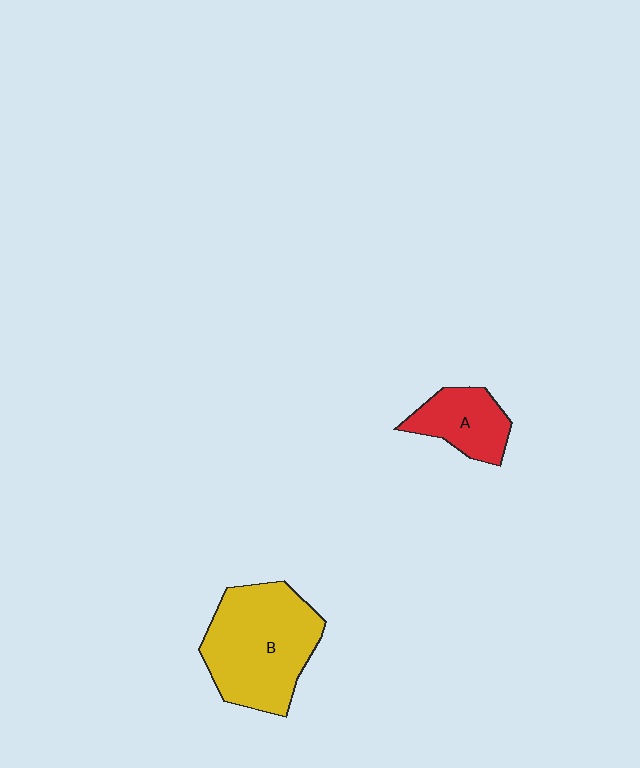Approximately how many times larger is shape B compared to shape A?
Approximately 2.2 times.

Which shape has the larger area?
Shape B (yellow).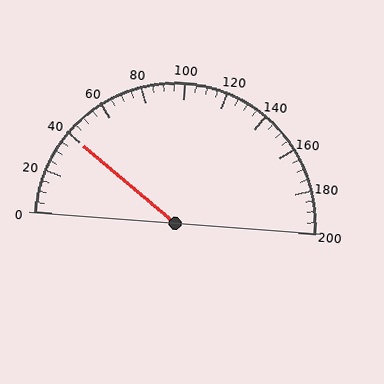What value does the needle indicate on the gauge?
The needle indicates approximately 40.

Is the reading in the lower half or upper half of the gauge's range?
The reading is in the lower half of the range (0 to 200).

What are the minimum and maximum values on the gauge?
The gauge ranges from 0 to 200.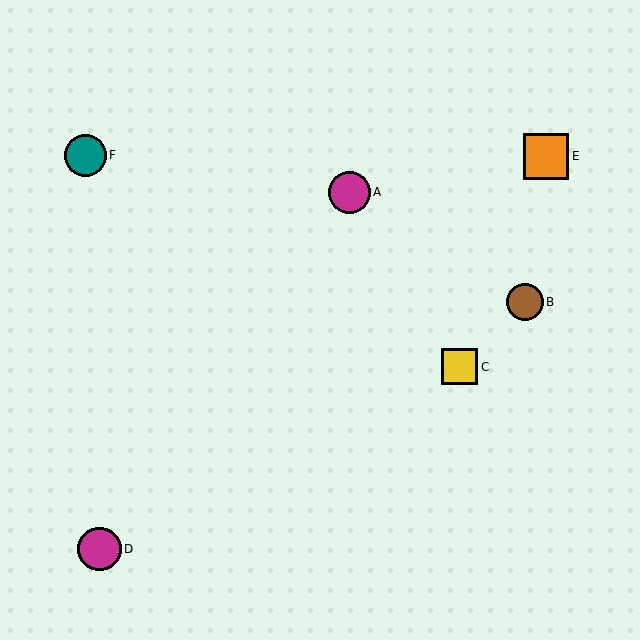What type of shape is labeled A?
Shape A is a magenta circle.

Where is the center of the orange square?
The center of the orange square is at (546, 156).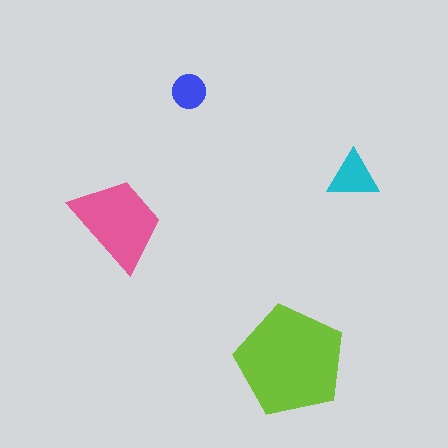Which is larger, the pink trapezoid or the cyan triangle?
The pink trapezoid.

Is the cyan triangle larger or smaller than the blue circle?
Larger.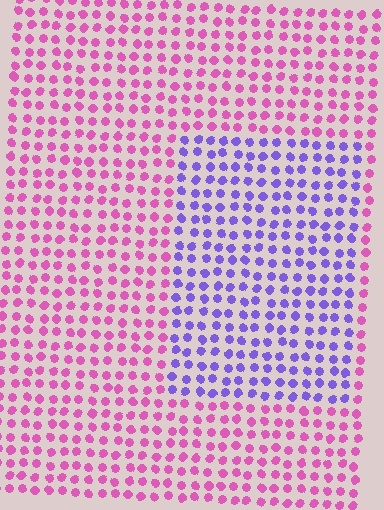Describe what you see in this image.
The image is filled with small pink elements in a uniform arrangement. A rectangle-shaped region is visible where the elements are tinted to a slightly different hue, forming a subtle color boundary.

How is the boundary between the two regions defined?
The boundary is defined purely by a slight shift in hue (about 59 degrees). Spacing, size, and orientation are identical on both sides.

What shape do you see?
I see a rectangle.